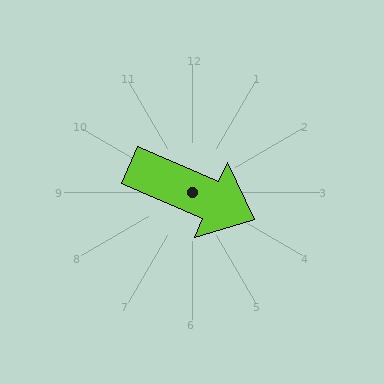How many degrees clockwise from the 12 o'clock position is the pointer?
Approximately 114 degrees.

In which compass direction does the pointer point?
Southeast.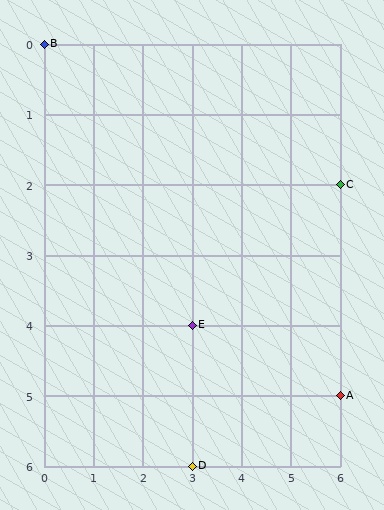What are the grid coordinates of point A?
Point A is at grid coordinates (6, 5).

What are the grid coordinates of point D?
Point D is at grid coordinates (3, 6).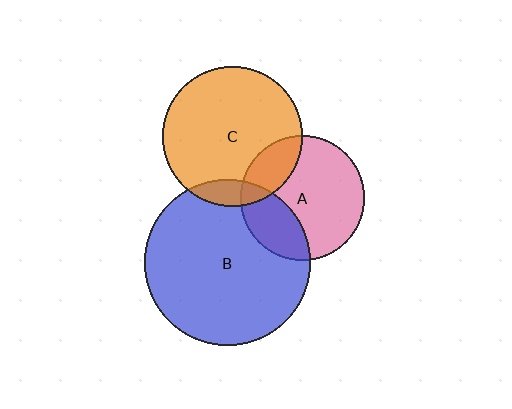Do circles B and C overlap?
Yes.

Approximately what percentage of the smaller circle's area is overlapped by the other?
Approximately 10%.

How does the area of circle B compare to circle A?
Approximately 1.8 times.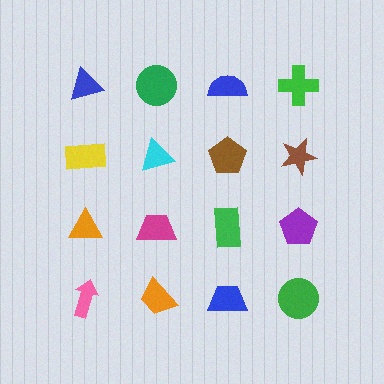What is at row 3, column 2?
A magenta trapezoid.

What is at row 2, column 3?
A brown pentagon.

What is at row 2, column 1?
A yellow rectangle.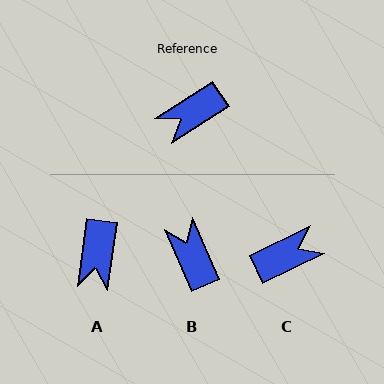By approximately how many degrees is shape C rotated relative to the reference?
Approximately 173 degrees counter-clockwise.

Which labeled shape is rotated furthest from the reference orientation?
C, about 173 degrees away.